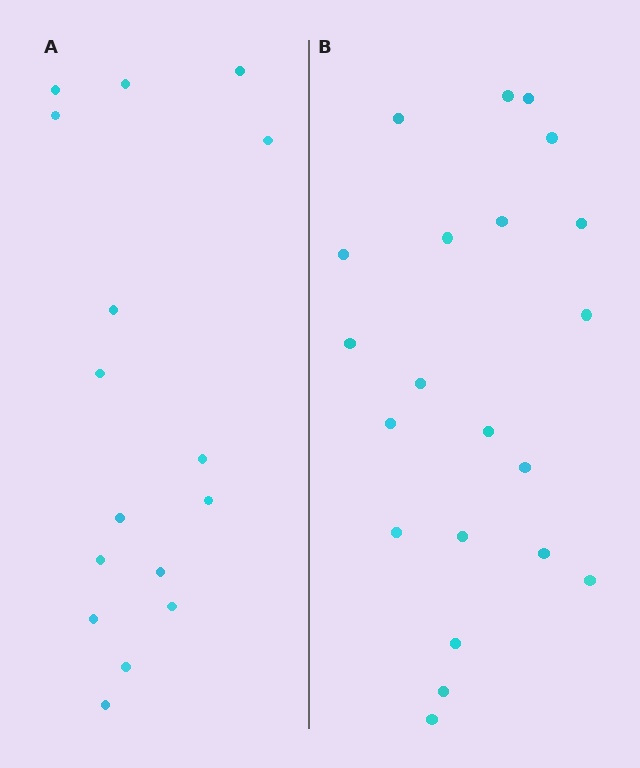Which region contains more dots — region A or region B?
Region B (the right region) has more dots.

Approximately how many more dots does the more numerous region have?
Region B has about 5 more dots than region A.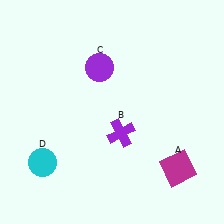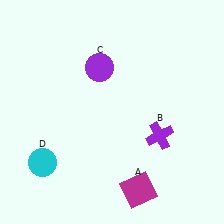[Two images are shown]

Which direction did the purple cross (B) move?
The purple cross (B) moved right.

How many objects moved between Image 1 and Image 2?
2 objects moved between the two images.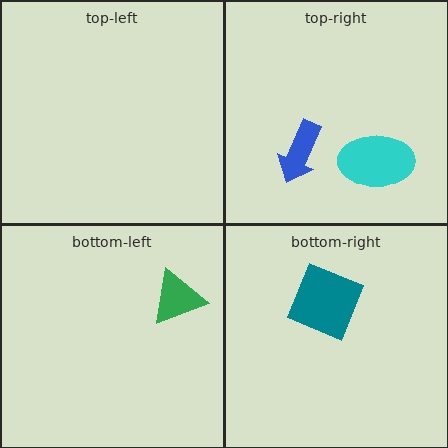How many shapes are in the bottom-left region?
1.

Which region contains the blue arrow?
The top-right region.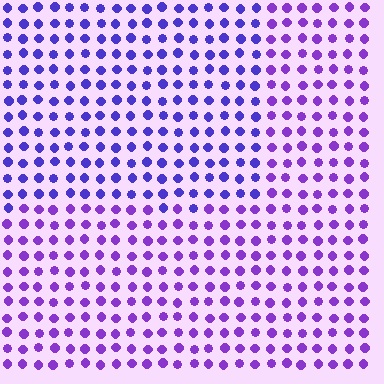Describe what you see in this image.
The image is filled with small purple elements in a uniform arrangement. A rectangle-shaped region is visible where the elements are tinted to a slightly different hue, forming a subtle color boundary.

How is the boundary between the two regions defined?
The boundary is defined purely by a slight shift in hue (about 25 degrees). Spacing, size, and orientation are identical on both sides.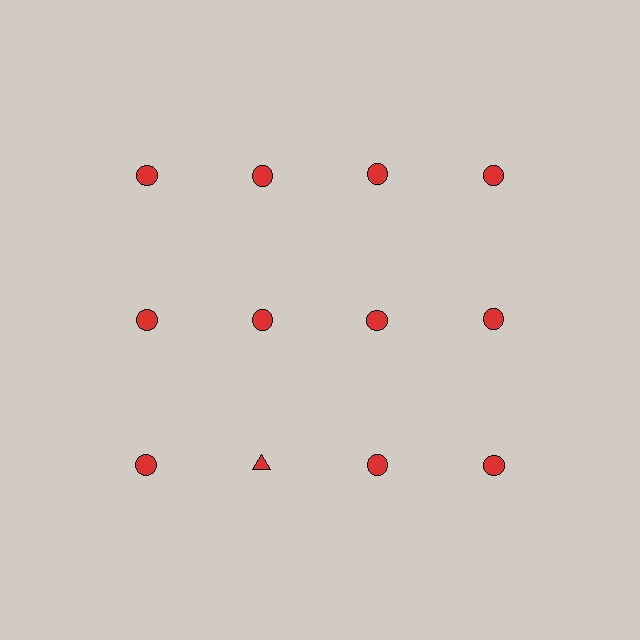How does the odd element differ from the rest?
It has a different shape: triangle instead of circle.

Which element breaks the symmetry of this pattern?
The red triangle in the third row, second from left column breaks the symmetry. All other shapes are red circles.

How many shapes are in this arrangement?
There are 12 shapes arranged in a grid pattern.